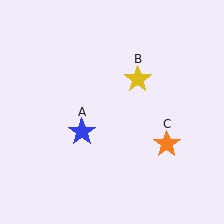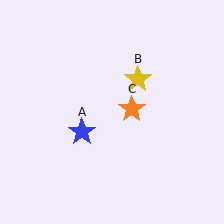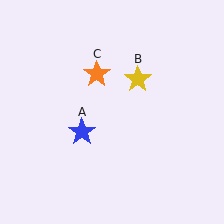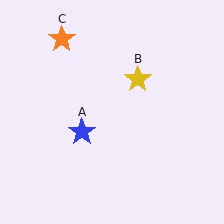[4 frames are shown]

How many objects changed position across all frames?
1 object changed position: orange star (object C).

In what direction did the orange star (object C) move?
The orange star (object C) moved up and to the left.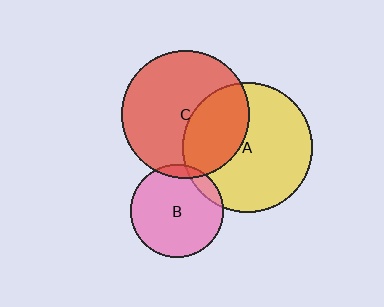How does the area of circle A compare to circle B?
Approximately 2.0 times.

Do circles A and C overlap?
Yes.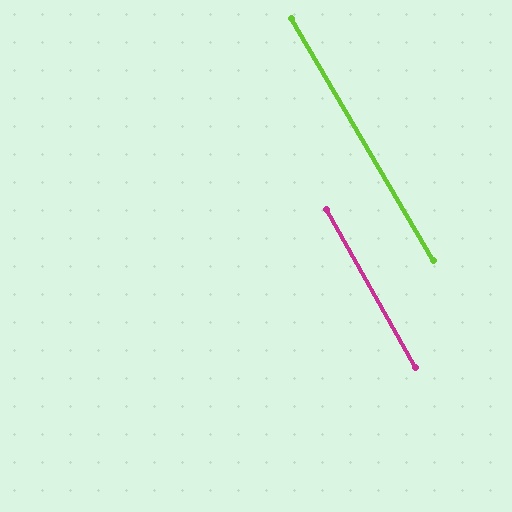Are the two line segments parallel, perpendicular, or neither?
Parallel — their directions differ by only 1.1°.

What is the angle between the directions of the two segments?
Approximately 1 degree.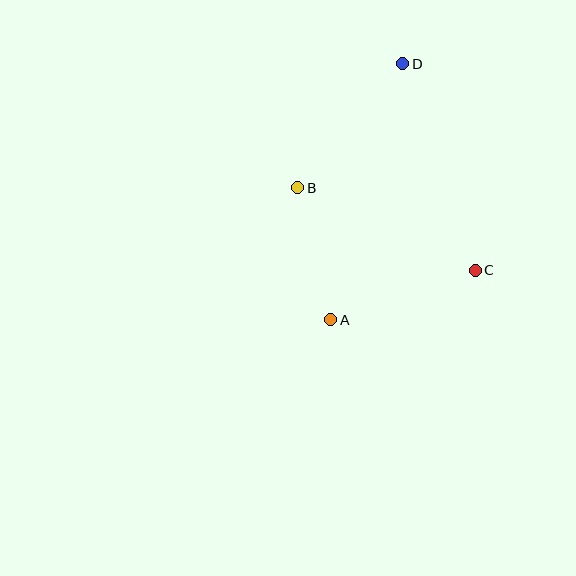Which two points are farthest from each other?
Points A and D are farthest from each other.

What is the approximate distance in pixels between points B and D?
The distance between B and D is approximately 163 pixels.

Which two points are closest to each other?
Points A and B are closest to each other.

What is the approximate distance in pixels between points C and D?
The distance between C and D is approximately 219 pixels.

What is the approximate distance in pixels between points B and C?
The distance between B and C is approximately 196 pixels.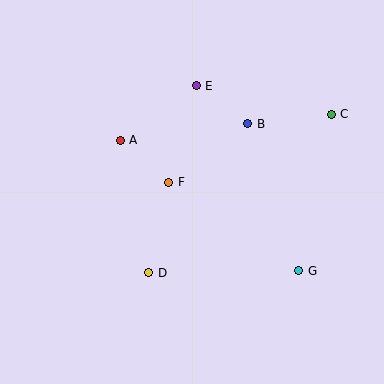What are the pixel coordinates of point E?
Point E is at (196, 86).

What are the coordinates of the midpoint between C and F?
The midpoint between C and F is at (250, 148).